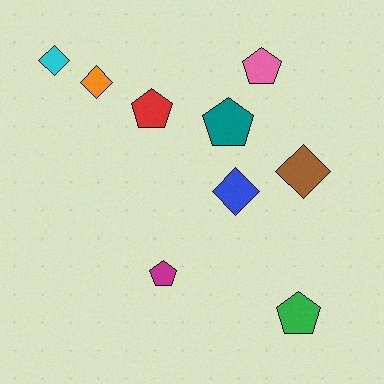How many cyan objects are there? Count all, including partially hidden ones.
There is 1 cyan object.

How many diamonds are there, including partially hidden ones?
There are 4 diamonds.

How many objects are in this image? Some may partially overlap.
There are 9 objects.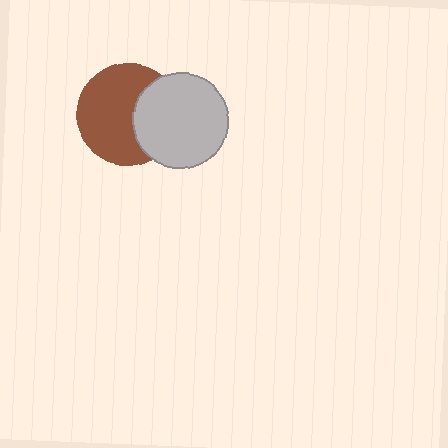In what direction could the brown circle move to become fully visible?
The brown circle could move left. That would shift it out from behind the light gray circle entirely.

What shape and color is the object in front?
The object in front is a light gray circle.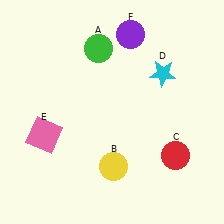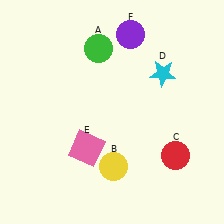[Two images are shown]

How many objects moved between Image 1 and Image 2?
1 object moved between the two images.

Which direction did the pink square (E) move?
The pink square (E) moved right.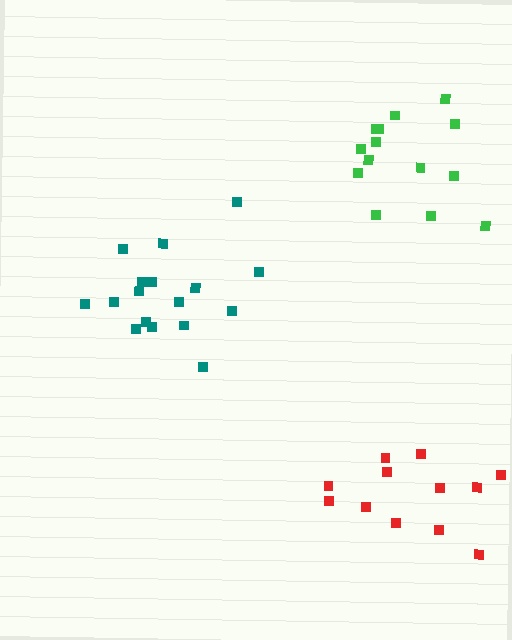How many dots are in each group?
Group 1: 12 dots, Group 2: 14 dots, Group 3: 17 dots (43 total).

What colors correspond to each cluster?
The clusters are colored: red, green, teal.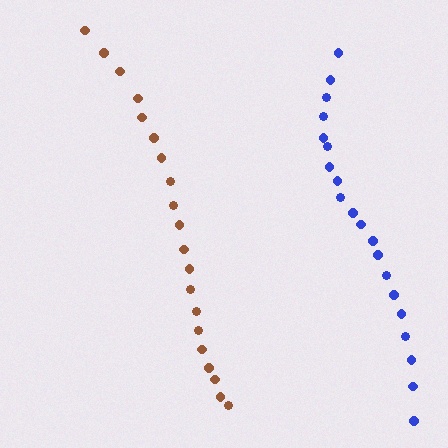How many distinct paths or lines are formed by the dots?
There are 2 distinct paths.